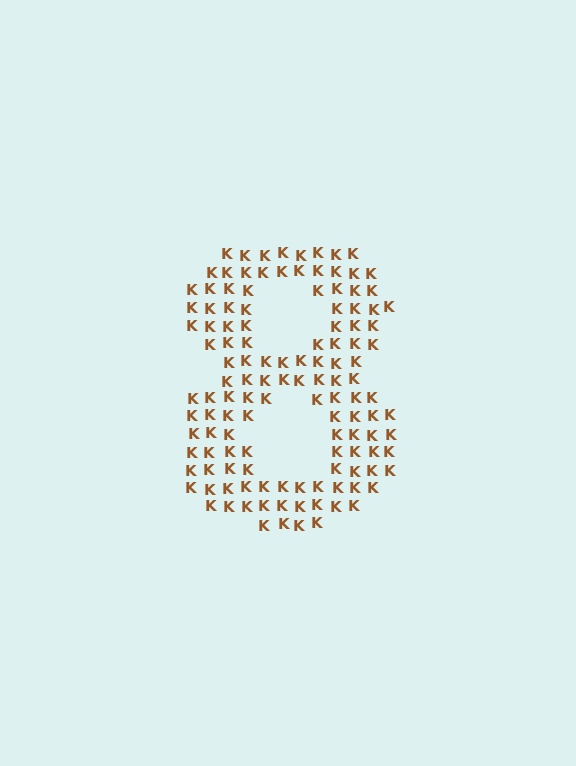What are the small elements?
The small elements are letter K's.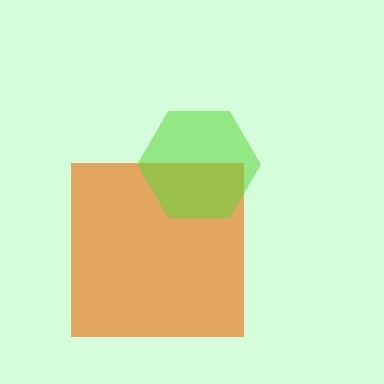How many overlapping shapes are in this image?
There are 2 overlapping shapes in the image.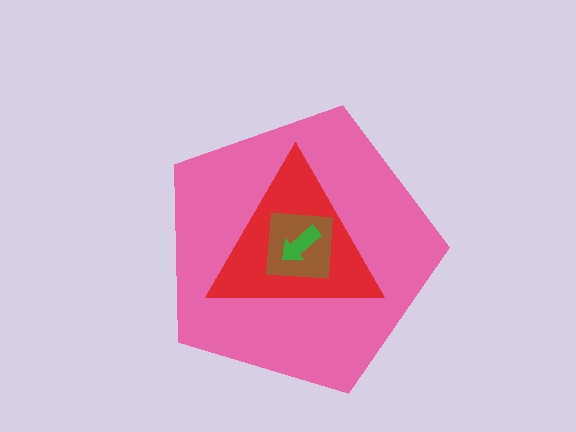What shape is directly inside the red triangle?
The brown square.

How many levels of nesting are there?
4.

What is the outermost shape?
The pink pentagon.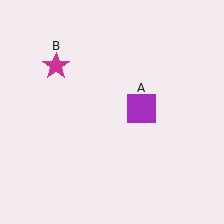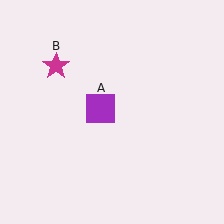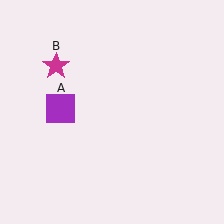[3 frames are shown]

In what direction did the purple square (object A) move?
The purple square (object A) moved left.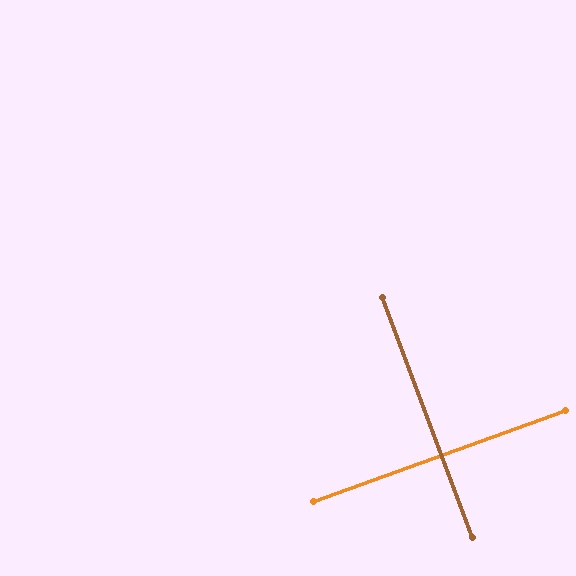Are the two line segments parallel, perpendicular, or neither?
Perpendicular — they meet at approximately 89°.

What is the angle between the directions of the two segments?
Approximately 89 degrees.